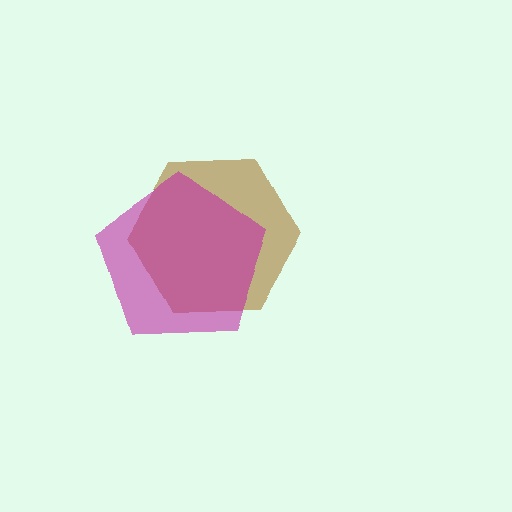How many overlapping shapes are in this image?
There are 2 overlapping shapes in the image.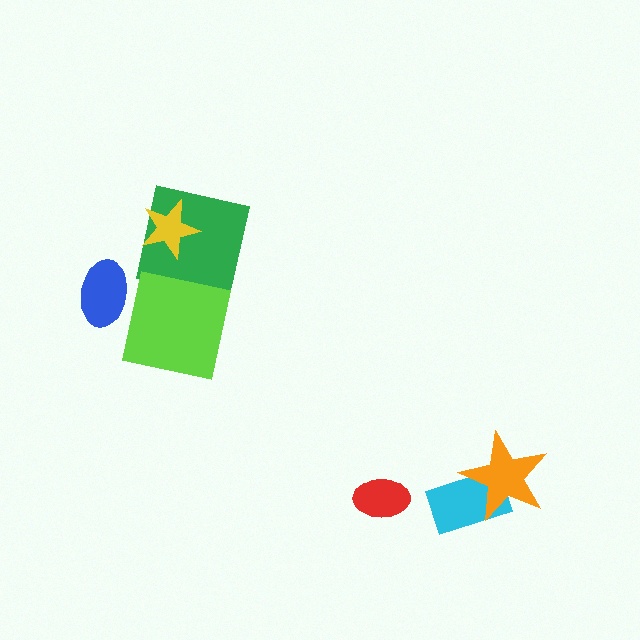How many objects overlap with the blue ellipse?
0 objects overlap with the blue ellipse.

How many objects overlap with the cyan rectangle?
1 object overlaps with the cyan rectangle.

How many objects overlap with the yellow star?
1 object overlaps with the yellow star.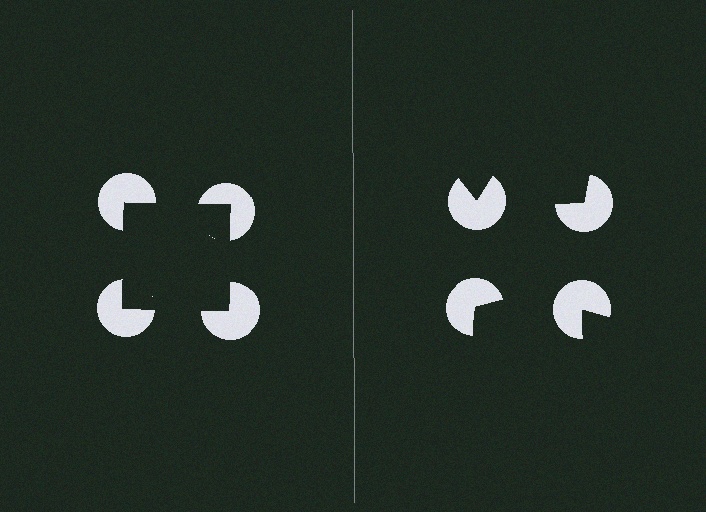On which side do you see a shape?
An illusory square appears on the left side. On the right side the wedge cuts are rotated, so no coherent shape forms.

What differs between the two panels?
The pac-man discs are positioned identically on both sides; only the wedge orientations differ. On the left they align to a square; on the right they are misaligned.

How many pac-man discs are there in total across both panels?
8 — 4 on each side.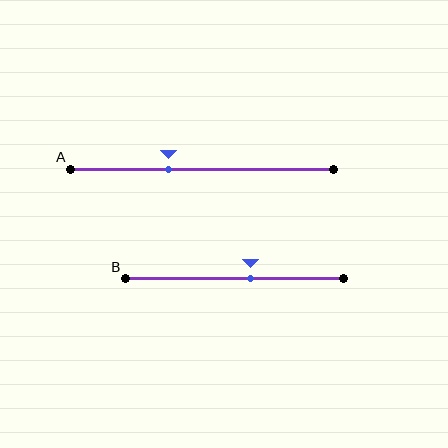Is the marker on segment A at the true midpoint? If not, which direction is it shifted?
No, the marker on segment A is shifted to the left by about 13% of the segment length.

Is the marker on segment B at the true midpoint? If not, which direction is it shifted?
No, the marker on segment B is shifted to the right by about 7% of the segment length.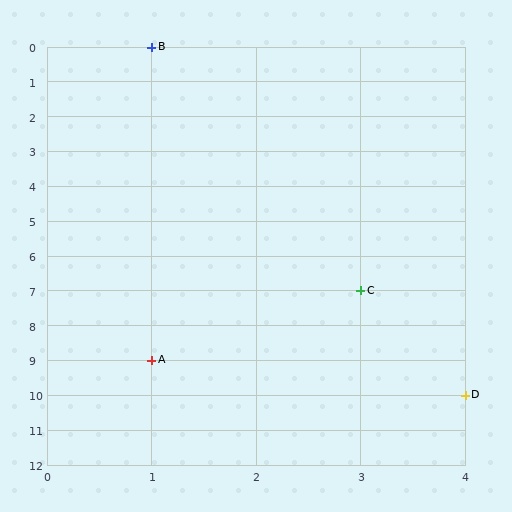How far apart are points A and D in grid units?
Points A and D are 3 columns and 1 row apart (about 3.2 grid units diagonally).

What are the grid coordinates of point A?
Point A is at grid coordinates (1, 9).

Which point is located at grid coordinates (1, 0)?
Point B is at (1, 0).